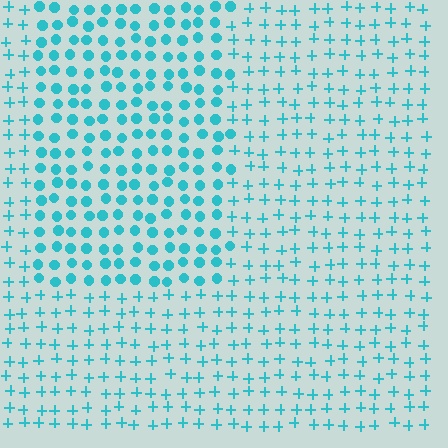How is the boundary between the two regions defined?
The boundary is defined by a change in element shape: circles inside vs. plus signs outside. All elements share the same color and spacing.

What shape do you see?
I see a rectangle.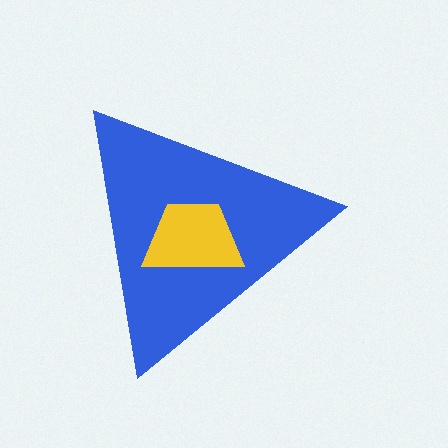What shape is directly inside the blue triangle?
The yellow trapezoid.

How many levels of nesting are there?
2.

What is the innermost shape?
The yellow trapezoid.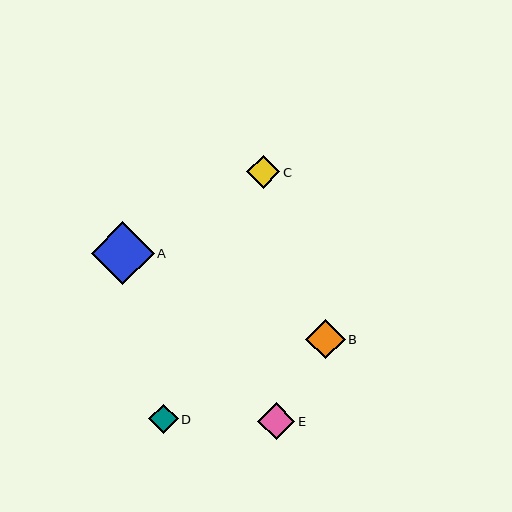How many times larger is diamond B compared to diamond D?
Diamond B is approximately 1.3 times the size of diamond D.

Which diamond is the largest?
Diamond A is the largest with a size of approximately 63 pixels.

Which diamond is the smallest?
Diamond D is the smallest with a size of approximately 29 pixels.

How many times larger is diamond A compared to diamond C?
Diamond A is approximately 1.9 times the size of diamond C.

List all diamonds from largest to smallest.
From largest to smallest: A, B, E, C, D.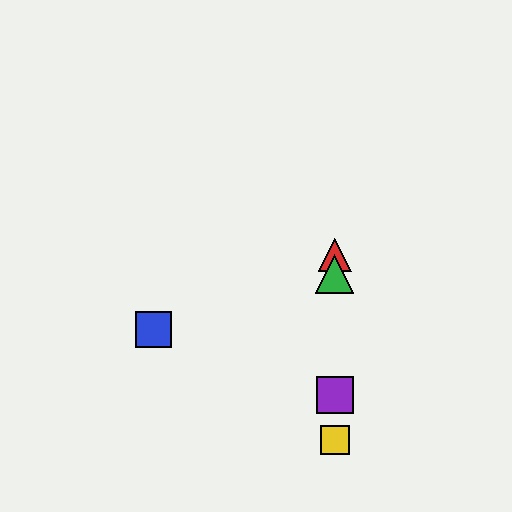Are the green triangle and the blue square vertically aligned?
No, the green triangle is at x≈335 and the blue square is at x≈153.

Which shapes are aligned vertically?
The red triangle, the green triangle, the yellow square, the purple square are aligned vertically.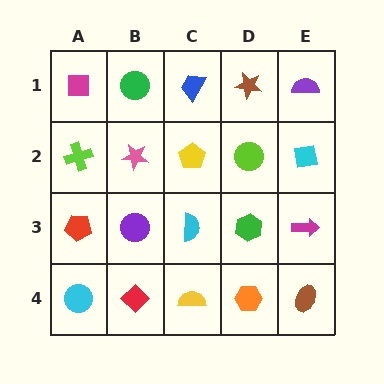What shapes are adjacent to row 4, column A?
A red pentagon (row 3, column A), a red diamond (row 4, column B).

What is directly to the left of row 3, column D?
A cyan semicircle.